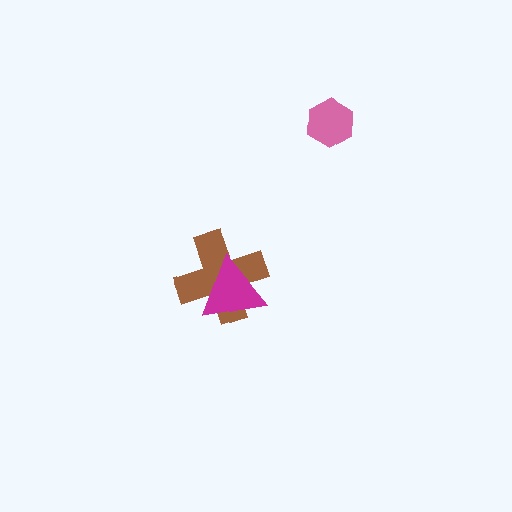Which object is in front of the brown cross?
The magenta triangle is in front of the brown cross.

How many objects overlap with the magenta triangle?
1 object overlaps with the magenta triangle.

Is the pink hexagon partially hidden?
No, no other shape covers it.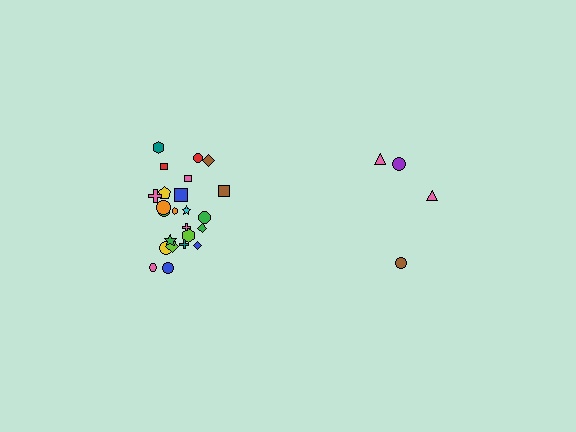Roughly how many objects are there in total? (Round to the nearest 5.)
Roughly 30 objects in total.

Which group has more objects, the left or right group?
The left group.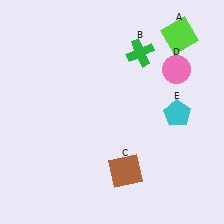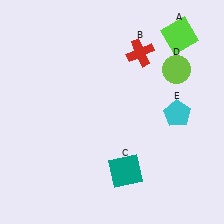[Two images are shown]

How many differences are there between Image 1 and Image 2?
There are 3 differences between the two images.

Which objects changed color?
B changed from green to red. C changed from brown to teal. D changed from pink to lime.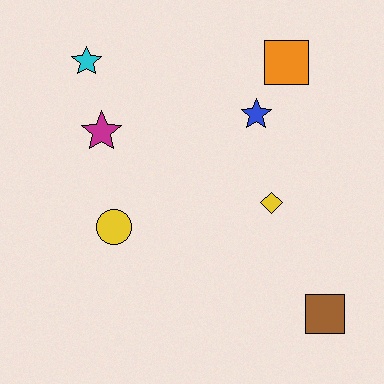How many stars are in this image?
There are 3 stars.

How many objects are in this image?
There are 7 objects.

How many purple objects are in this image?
There are no purple objects.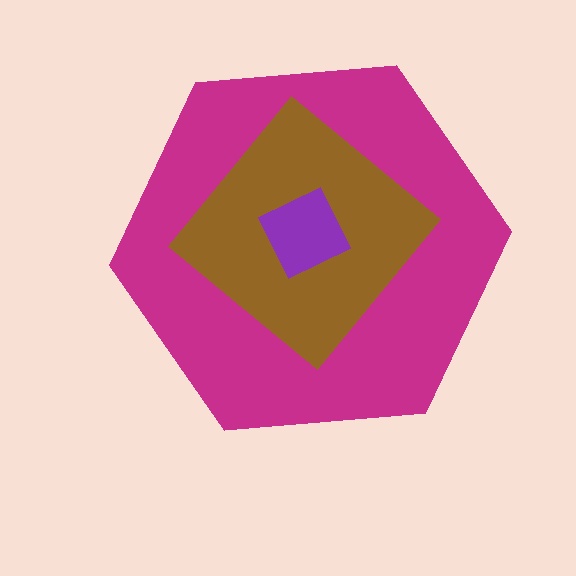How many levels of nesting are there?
3.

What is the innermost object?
The purple square.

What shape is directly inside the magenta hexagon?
The brown diamond.